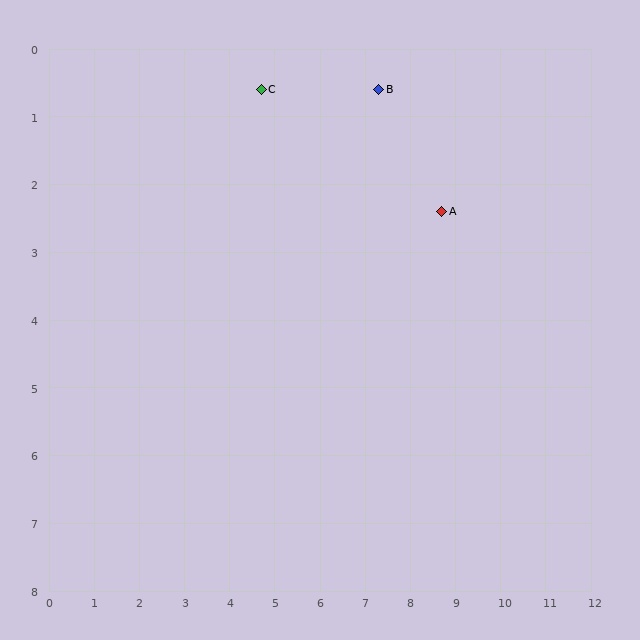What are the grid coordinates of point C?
Point C is at approximately (4.7, 0.6).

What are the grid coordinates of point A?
Point A is at approximately (8.7, 2.4).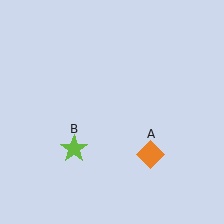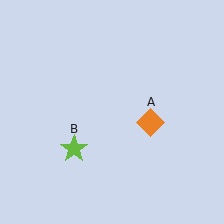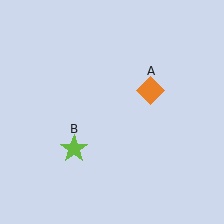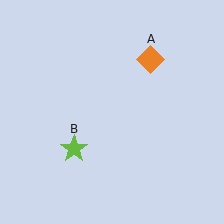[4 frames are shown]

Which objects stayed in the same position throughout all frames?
Lime star (object B) remained stationary.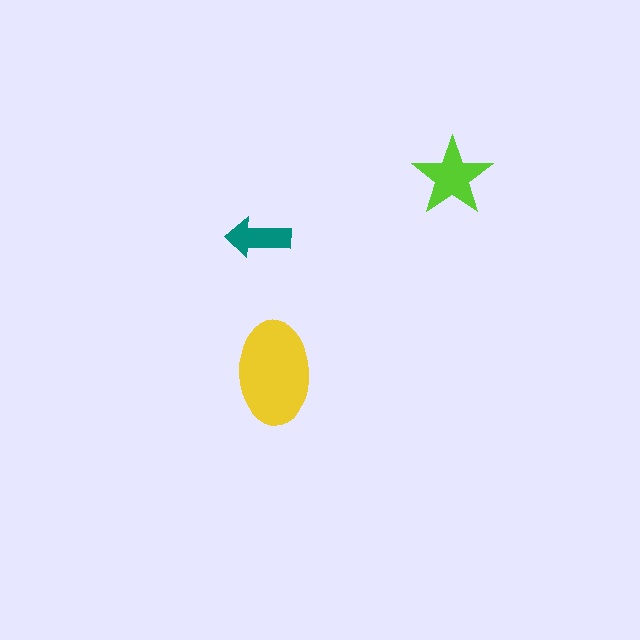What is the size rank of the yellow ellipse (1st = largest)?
1st.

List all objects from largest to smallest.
The yellow ellipse, the lime star, the teal arrow.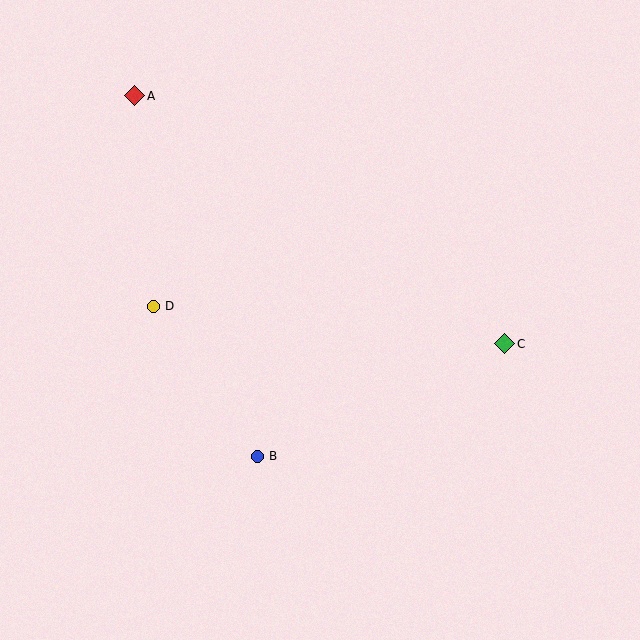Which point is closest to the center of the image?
Point B at (257, 456) is closest to the center.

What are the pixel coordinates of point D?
Point D is at (153, 306).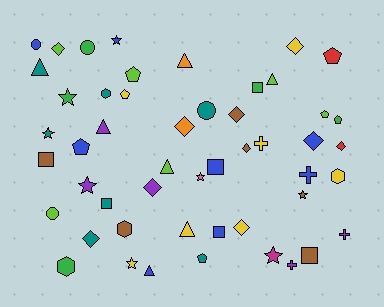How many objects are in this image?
There are 50 objects.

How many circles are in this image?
There are 4 circles.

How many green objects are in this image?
There are 5 green objects.